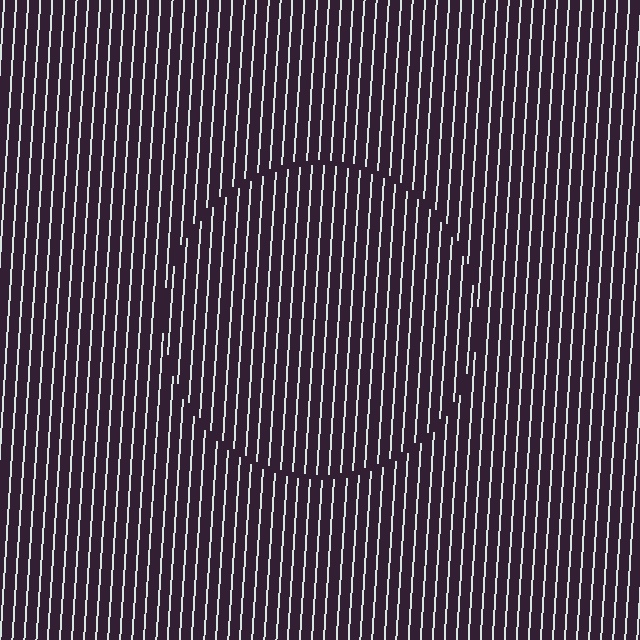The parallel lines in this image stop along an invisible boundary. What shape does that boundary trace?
An illusory circle. The interior of the shape contains the same grating, shifted by half a period — the contour is defined by the phase discontinuity where line-ends from the inner and outer gratings abut.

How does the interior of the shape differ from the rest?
The interior of the shape contains the same grating, shifted by half a period — the contour is defined by the phase discontinuity where line-ends from the inner and outer gratings abut.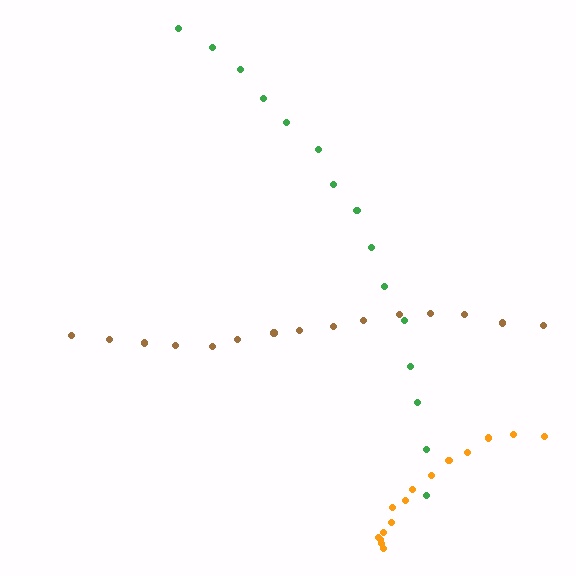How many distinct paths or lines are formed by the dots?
There are 3 distinct paths.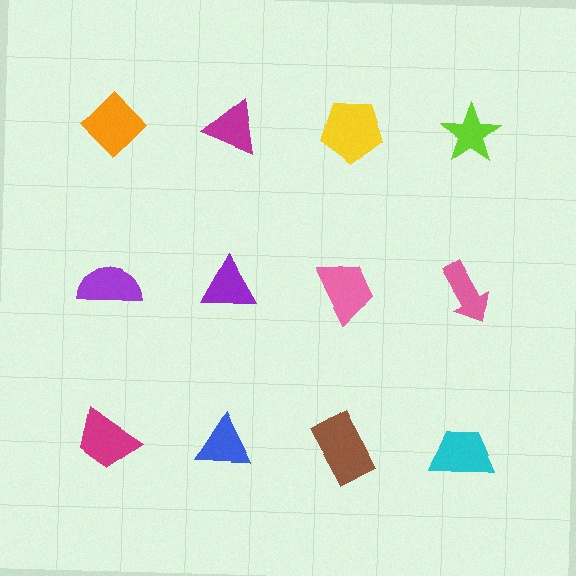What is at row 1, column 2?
A magenta triangle.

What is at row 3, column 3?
A brown rectangle.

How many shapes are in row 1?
4 shapes.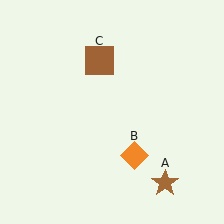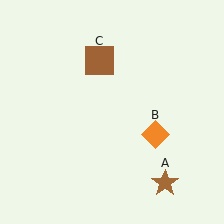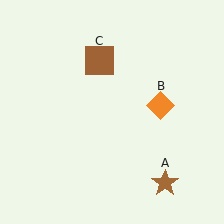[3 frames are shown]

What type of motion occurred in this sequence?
The orange diamond (object B) rotated counterclockwise around the center of the scene.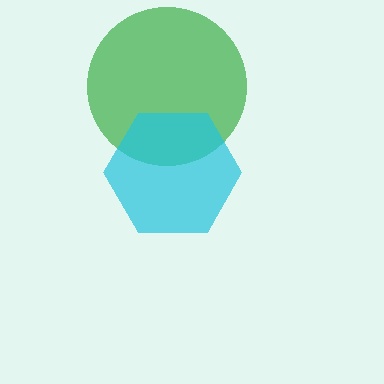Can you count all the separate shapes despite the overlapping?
Yes, there are 2 separate shapes.